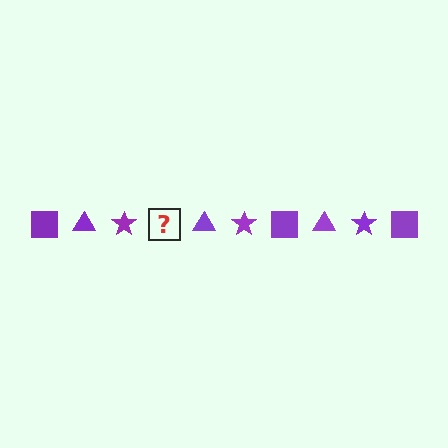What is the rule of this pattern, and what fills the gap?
The rule is that the pattern cycles through square, triangle, star shapes in purple. The gap should be filled with a purple square.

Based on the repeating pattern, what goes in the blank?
The blank should be a purple square.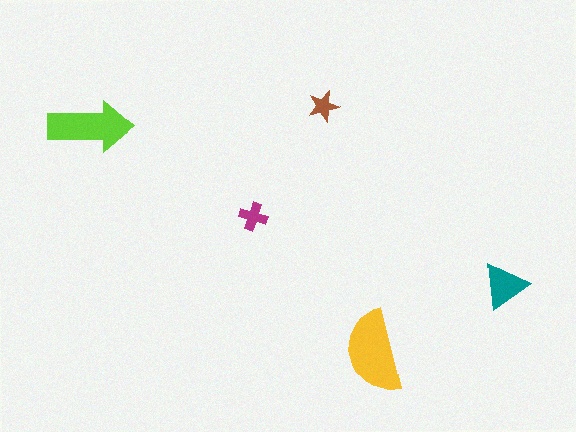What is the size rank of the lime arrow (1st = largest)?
2nd.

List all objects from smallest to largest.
The brown star, the magenta cross, the teal triangle, the lime arrow, the yellow semicircle.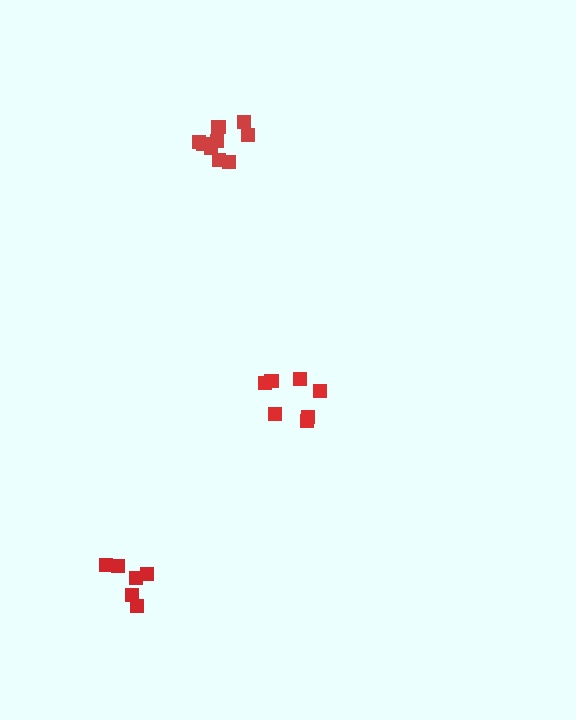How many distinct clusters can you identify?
There are 3 distinct clusters.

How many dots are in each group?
Group 1: 7 dots, Group 2: 9 dots, Group 3: 6 dots (22 total).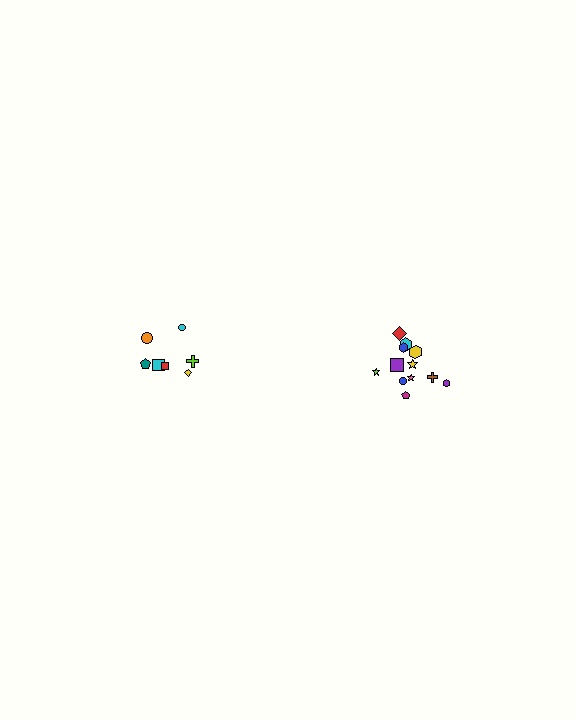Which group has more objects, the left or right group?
The right group.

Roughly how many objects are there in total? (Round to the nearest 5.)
Roughly 20 objects in total.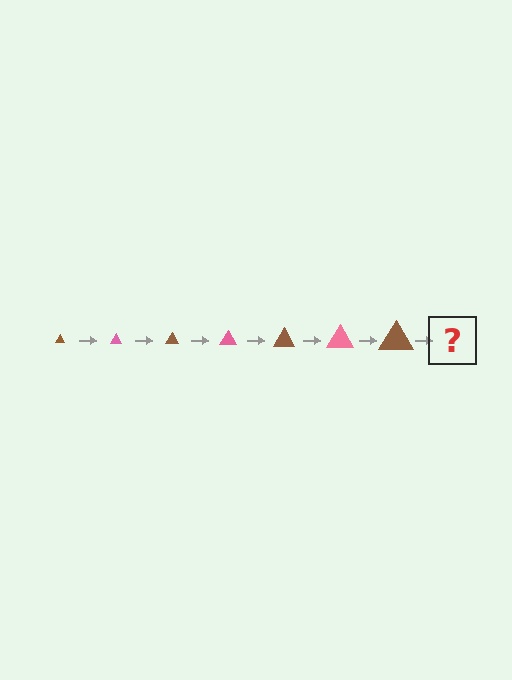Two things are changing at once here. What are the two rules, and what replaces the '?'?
The two rules are that the triangle grows larger each step and the color cycles through brown and pink. The '?' should be a pink triangle, larger than the previous one.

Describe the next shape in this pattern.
It should be a pink triangle, larger than the previous one.